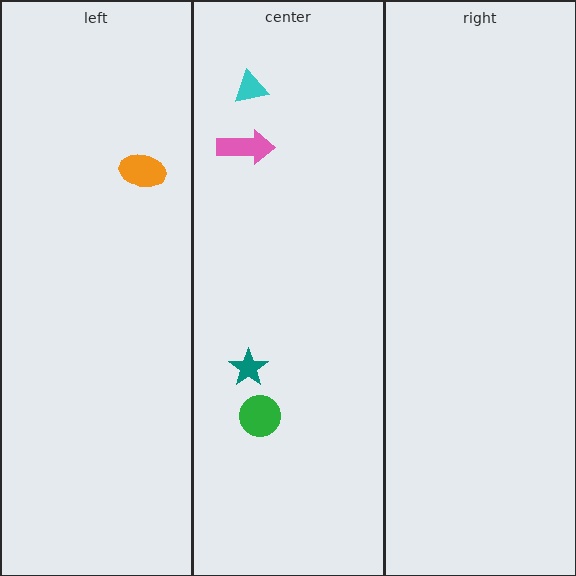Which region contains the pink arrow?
The center region.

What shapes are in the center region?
The pink arrow, the teal star, the green circle, the cyan triangle.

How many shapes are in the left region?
1.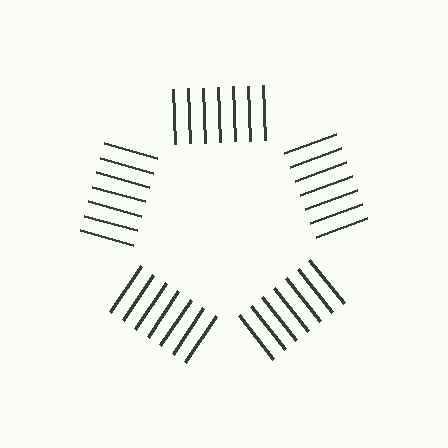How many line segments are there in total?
35 — 7 along each of the 5 edges.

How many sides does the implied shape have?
5 sides — the line-ends trace a pentagon.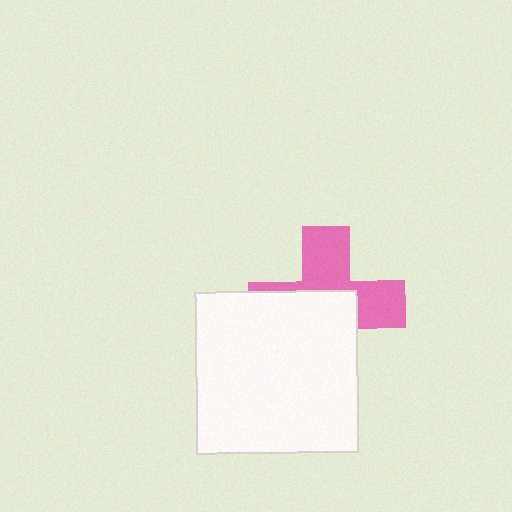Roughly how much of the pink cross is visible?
About half of it is visible (roughly 47%).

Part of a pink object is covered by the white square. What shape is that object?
It is a cross.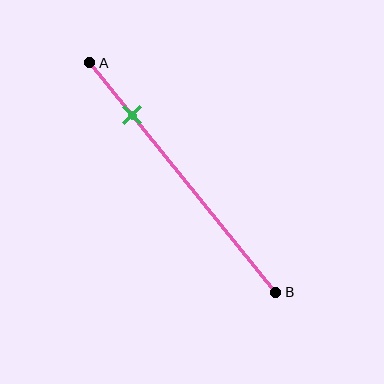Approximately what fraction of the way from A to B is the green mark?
The green mark is approximately 25% of the way from A to B.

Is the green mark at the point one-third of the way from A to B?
No, the mark is at about 25% from A, not at the 33% one-third point.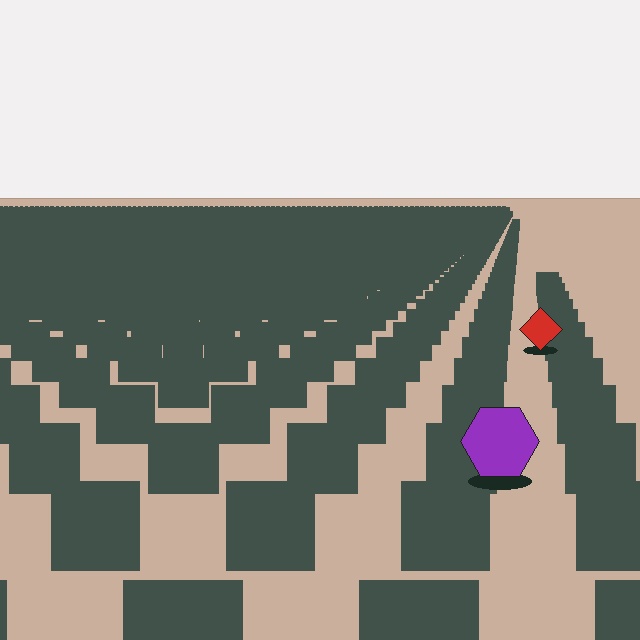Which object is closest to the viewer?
The purple hexagon is closest. The texture marks near it are larger and more spread out.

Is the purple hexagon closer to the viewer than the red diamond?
Yes. The purple hexagon is closer — you can tell from the texture gradient: the ground texture is coarser near it.